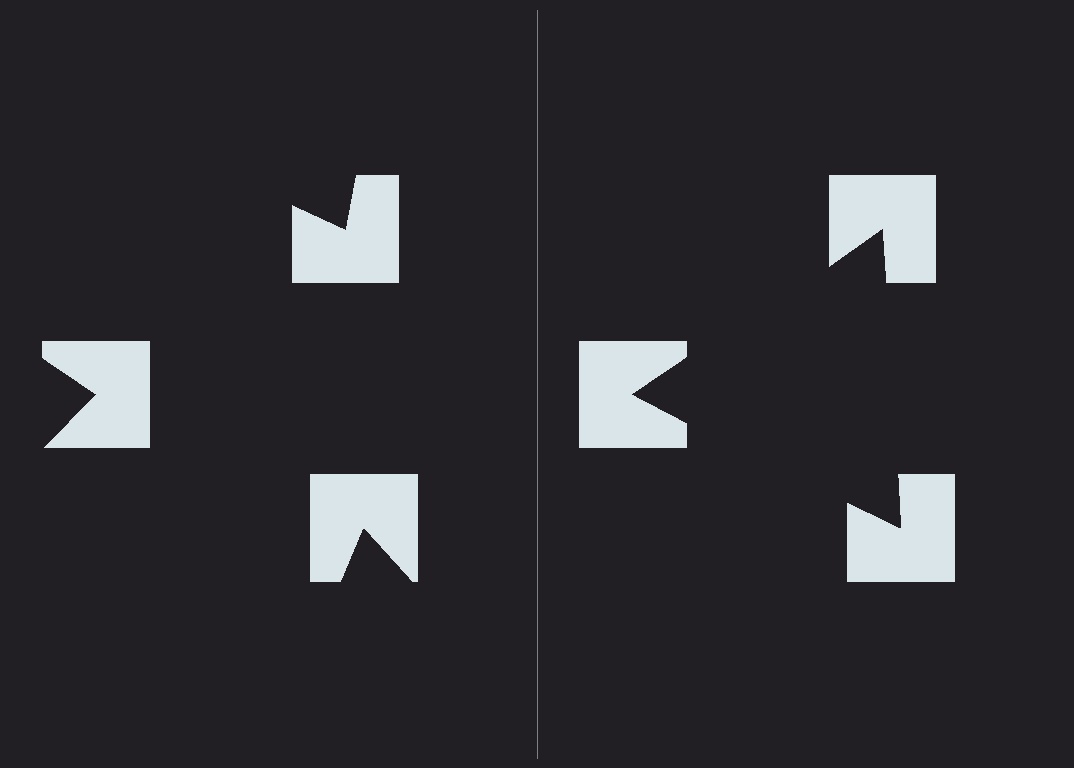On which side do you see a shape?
An illusory triangle appears on the right side. On the left side the wedge cuts are rotated, so no coherent shape forms.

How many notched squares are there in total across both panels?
6 — 3 on each side.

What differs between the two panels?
The notched squares are positioned identically on both sides; only the wedge orientations differ. On the right they align to a triangle; on the left they are misaligned.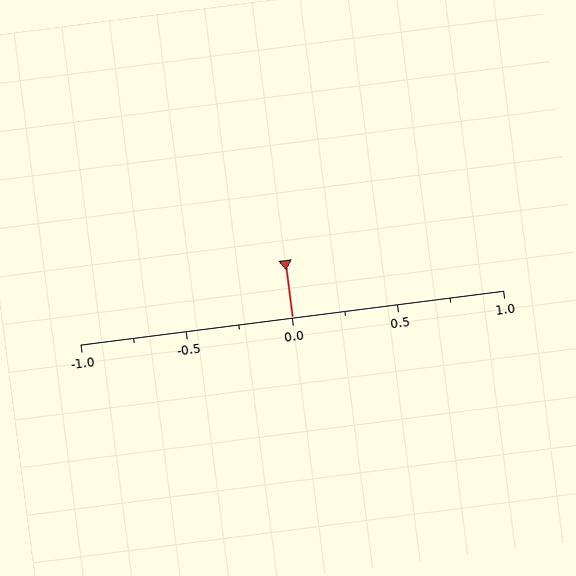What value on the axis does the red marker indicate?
The marker indicates approximately 0.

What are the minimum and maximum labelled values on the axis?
The axis runs from -1.0 to 1.0.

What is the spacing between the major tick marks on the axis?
The major ticks are spaced 0.5 apart.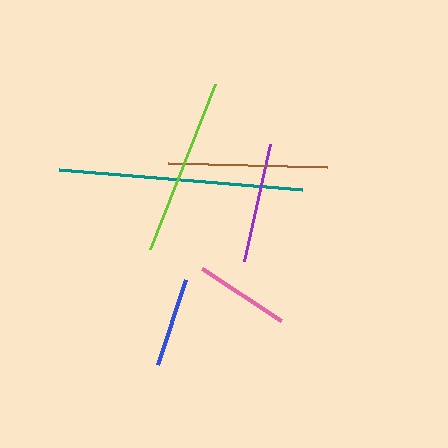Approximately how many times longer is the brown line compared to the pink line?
The brown line is approximately 1.7 times the length of the pink line.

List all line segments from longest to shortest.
From longest to shortest: teal, lime, brown, purple, pink, blue.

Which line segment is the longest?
The teal line is the longest at approximately 244 pixels.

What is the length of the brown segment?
The brown segment is approximately 159 pixels long.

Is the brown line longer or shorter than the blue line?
The brown line is longer than the blue line.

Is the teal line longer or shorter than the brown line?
The teal line is longer than the brown line.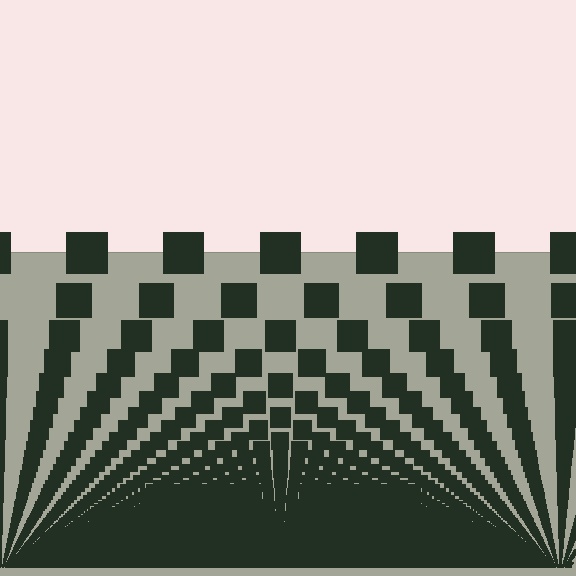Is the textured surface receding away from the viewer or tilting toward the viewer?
The surface appears to tilt toward the viewer. Texture elements get larger and sparser toward the top.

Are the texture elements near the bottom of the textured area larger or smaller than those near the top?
Smaller. The gradient is inverted — elements near the bottom are smaller and denser.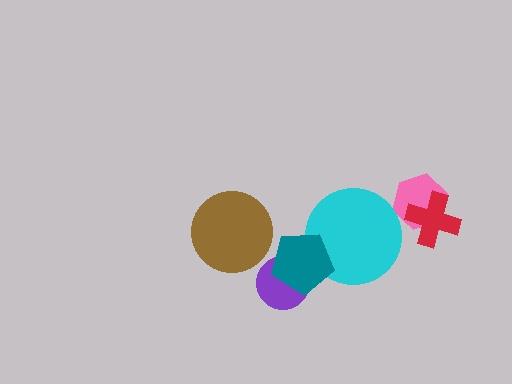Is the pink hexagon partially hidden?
Yes, it is partially covered by another shape.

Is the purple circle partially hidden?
Yes, it is partially covered by another shape.